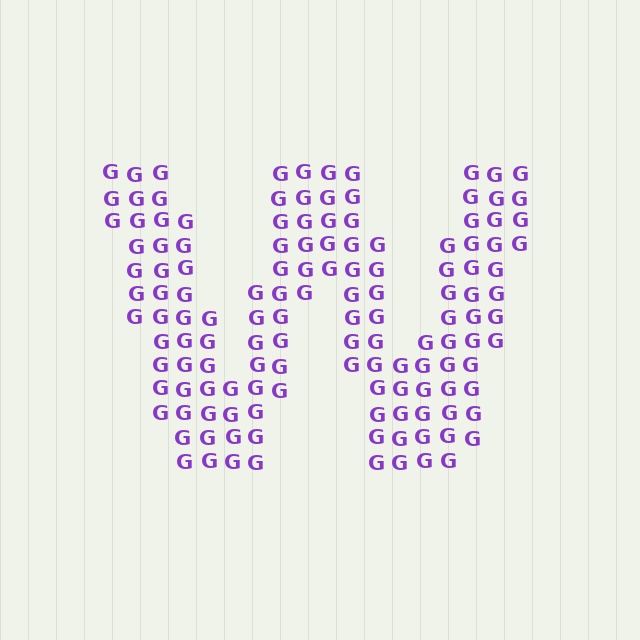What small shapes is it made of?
It is made of small letter G's.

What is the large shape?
The large shape is the letter W.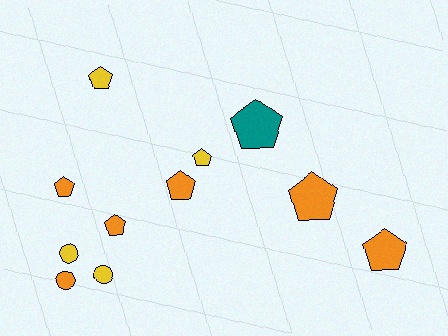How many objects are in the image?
There are 11 objects.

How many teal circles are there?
There are no teal circles.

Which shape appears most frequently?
Pentagon, with 8 objects.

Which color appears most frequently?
Orange, with 6 objects.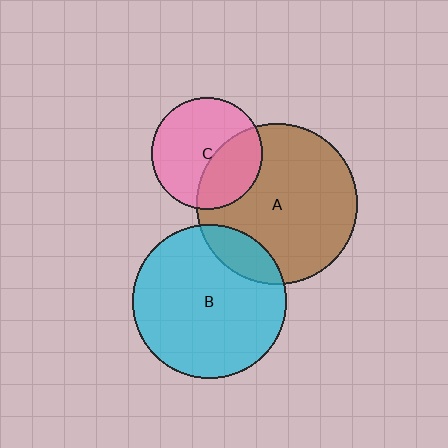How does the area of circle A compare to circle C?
Approximately 2.1 times.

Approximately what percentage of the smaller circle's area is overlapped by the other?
Approximately 35%.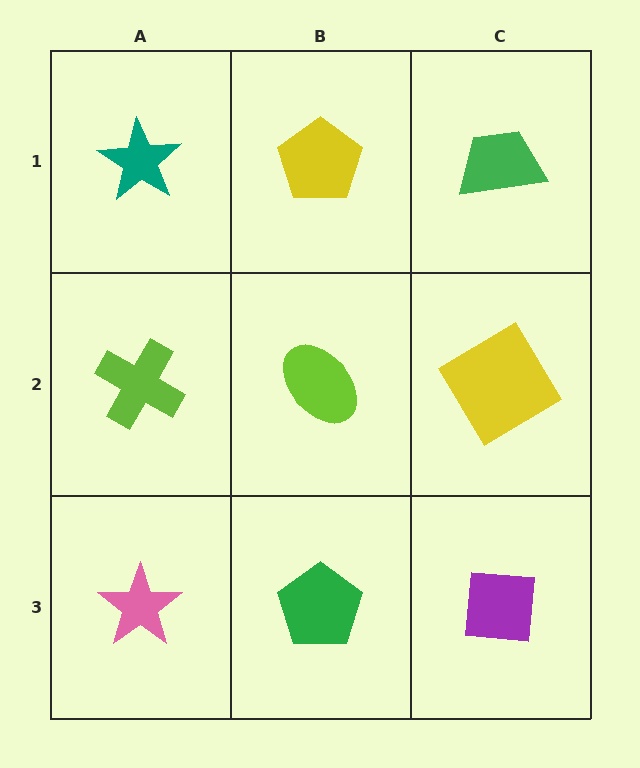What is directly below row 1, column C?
A yellow diamond.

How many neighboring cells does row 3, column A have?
2.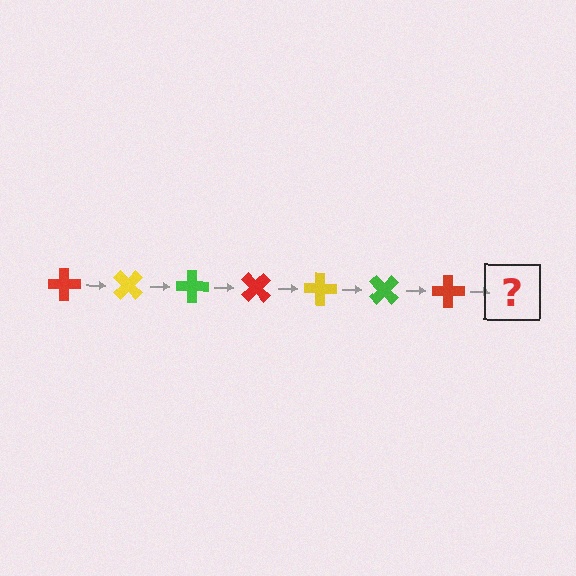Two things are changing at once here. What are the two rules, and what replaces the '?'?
The two rules are that it rotates 45 degrees each step and the color cycles through red, yellow, and green. The '?' should be a yellow cross, rotated 315 degrees from the start.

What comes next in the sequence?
The next element should be a yellow cross, rotated 315 degrees from the start.